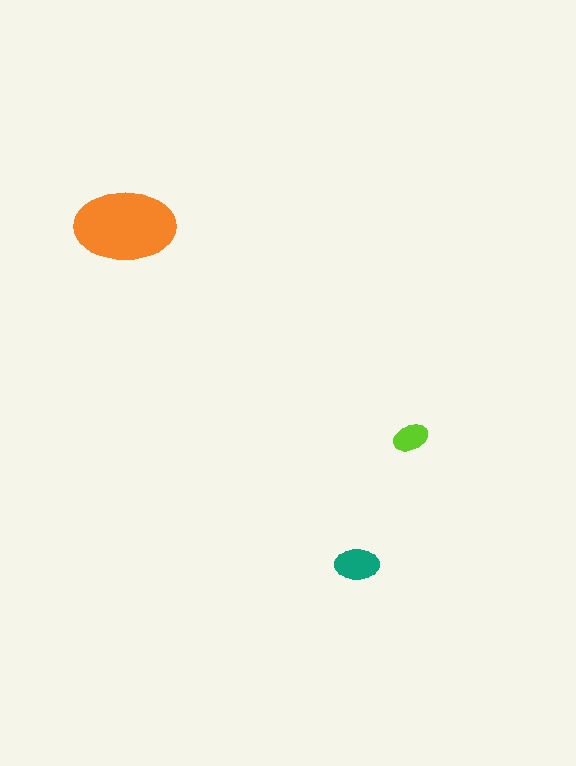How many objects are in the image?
There are 3 objects in the image.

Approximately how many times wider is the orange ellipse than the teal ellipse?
About 2.5 times wider.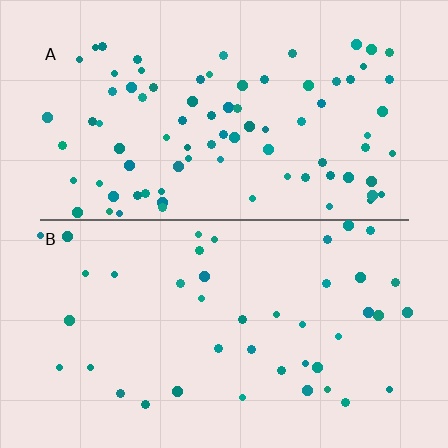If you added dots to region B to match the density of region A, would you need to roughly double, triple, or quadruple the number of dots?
Approximately double.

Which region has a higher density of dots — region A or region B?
A (the top).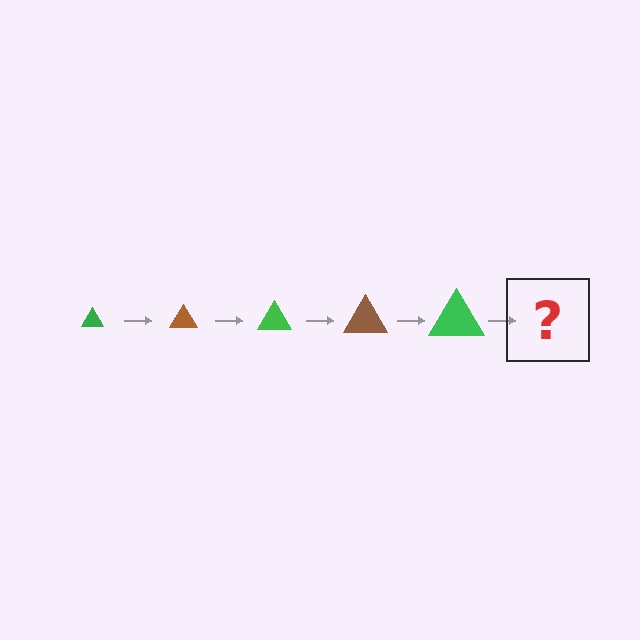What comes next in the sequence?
The next element should be a brown triangle, larger than the previous one.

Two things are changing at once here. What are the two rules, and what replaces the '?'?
The two rules are that the triangle grows larger each step and the color cycles through green and brown. The '?' should be a brown triangle, larger than the previous one.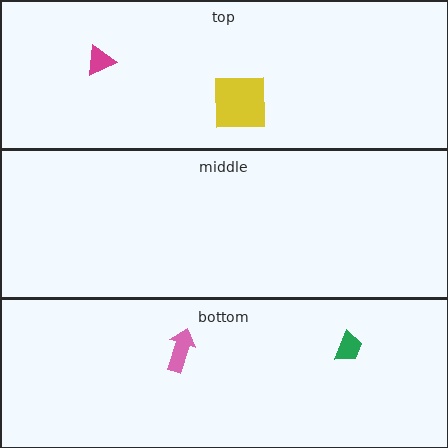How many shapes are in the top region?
2.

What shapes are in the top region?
The yellow square, the magenta triangle.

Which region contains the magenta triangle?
The top region.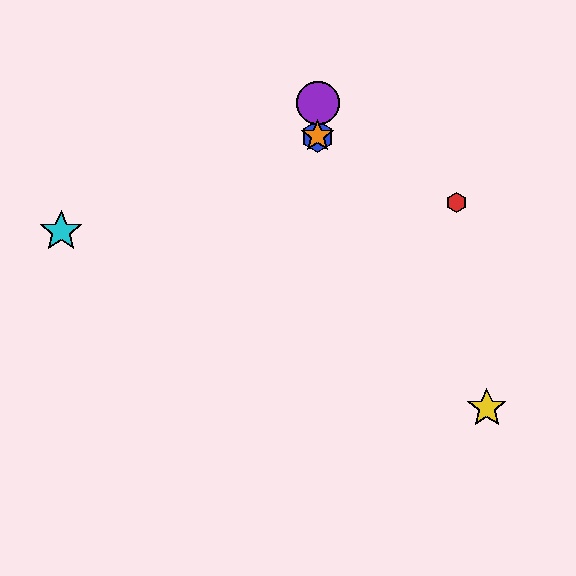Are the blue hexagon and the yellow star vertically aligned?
No, the blue hexagon is at x≈318 and the yellow star is at x≈487.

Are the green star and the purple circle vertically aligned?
Yes, both are at x≈318.